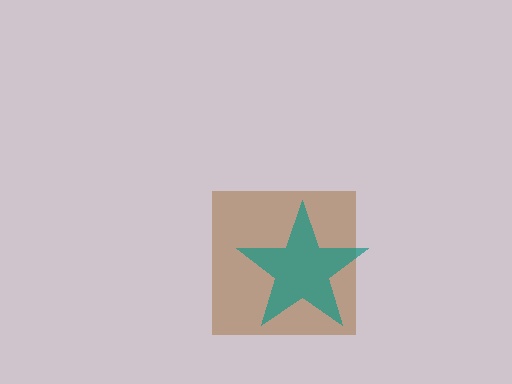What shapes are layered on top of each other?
The layered shapes are: a brown square, a teal star.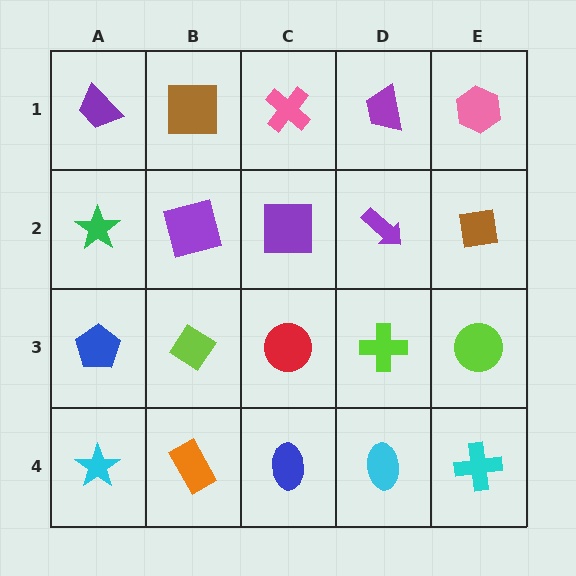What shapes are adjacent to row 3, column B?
A purple square (row 2, column B), an orange rectangle (row 4, column B), a blue pentagon (row 3, column A), a red circle (row 3, column C).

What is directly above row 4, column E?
A lime circle.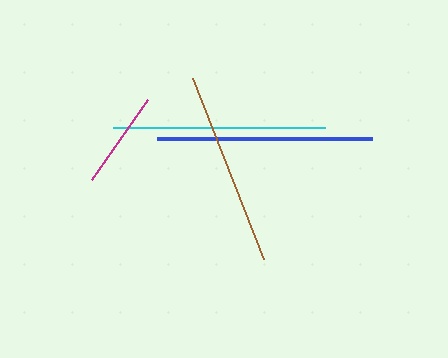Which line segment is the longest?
The blue line is the longest at approximately 215 pixels.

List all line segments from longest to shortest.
From longest to shortest: blue, cyan, brown, magenta.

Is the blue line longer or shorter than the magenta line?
The blue line is longer than the magenta line.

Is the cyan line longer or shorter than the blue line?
The blue line is longer than the cyan line.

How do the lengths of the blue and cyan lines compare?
The blue and cyan lines are approximately the same length.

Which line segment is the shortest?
The magenta line is the shortest at approximately 98 pixels.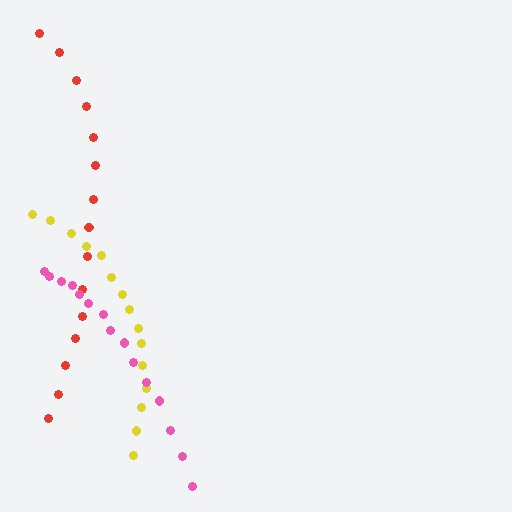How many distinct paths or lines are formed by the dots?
There are 3 distinct paths.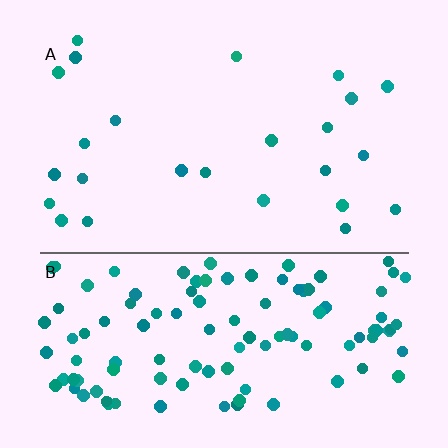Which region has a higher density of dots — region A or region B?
B (the bottom).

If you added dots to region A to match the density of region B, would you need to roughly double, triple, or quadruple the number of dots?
Approximately quadruple.